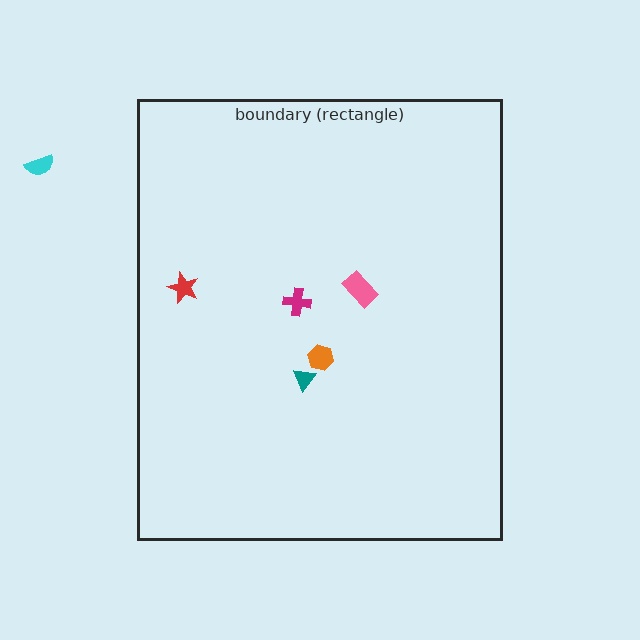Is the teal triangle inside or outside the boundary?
Inside.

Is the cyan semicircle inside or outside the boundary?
Outside.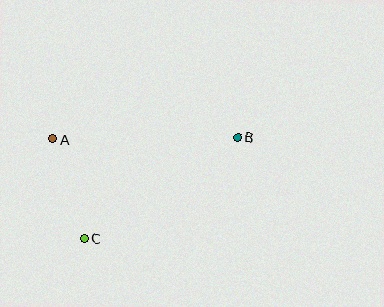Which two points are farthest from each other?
Points A and B are farthest from each other.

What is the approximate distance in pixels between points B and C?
The distance between B and C is approximately 184 pixels.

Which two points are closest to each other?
Points A and C are closest to each other.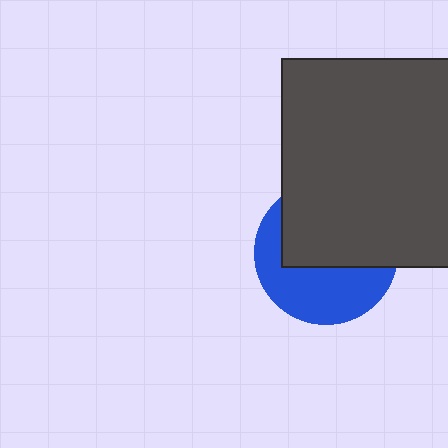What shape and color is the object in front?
The object in front is a dark gray rectangle.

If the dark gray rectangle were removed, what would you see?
You would see the complete blue circle.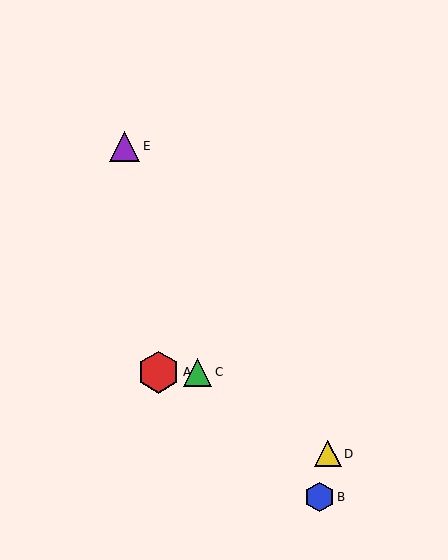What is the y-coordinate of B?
Object B is at y≈497.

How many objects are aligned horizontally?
2 objects (A, C) are aligned horizontally.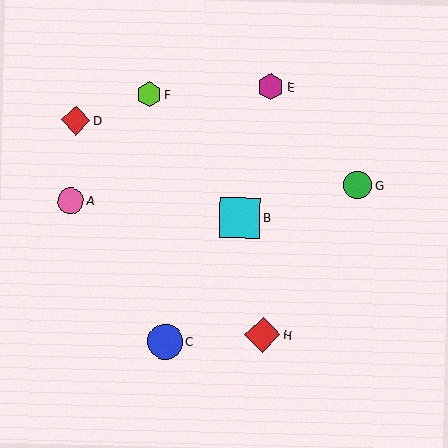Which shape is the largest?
The cyan square (labeled B) is the largest.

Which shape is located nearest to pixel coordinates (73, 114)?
The red diamond (labeled D) at (76, 120) is nearest to that location.